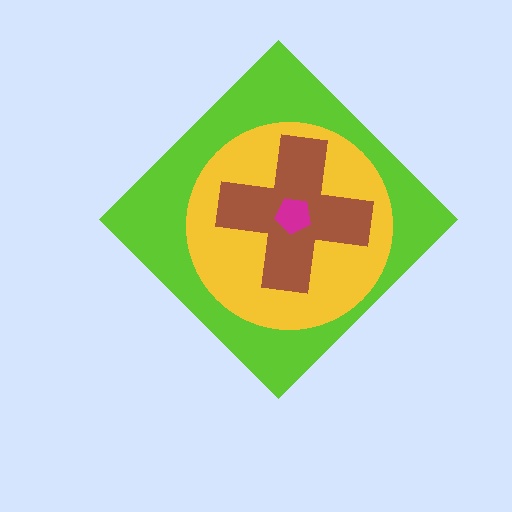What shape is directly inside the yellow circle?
The brown cross.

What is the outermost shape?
The lime diamond.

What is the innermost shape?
The magenta pentagon.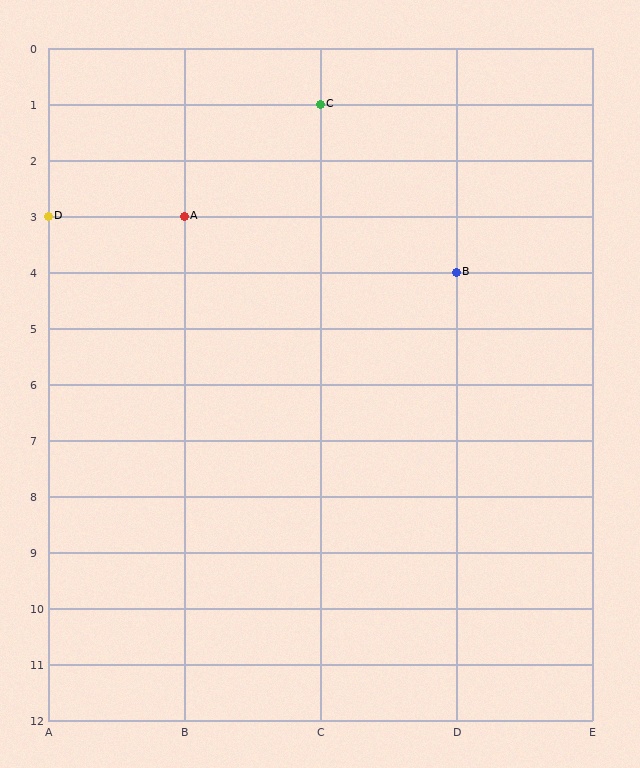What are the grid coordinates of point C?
Point C is at grid coordinates (C, 1).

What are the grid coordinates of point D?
Point D is at grid coordinates (A, 3).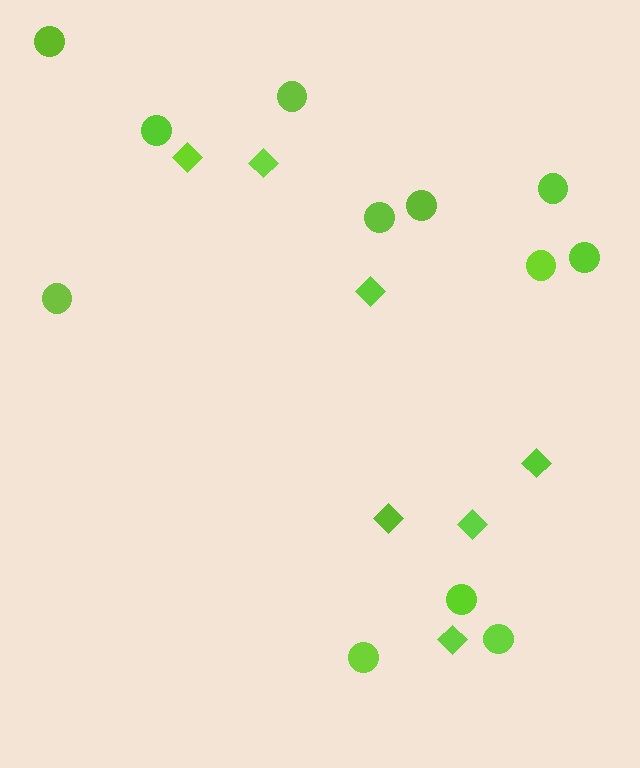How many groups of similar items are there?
There are 2 groups: one group of circles (12) and one group of diamonds (7).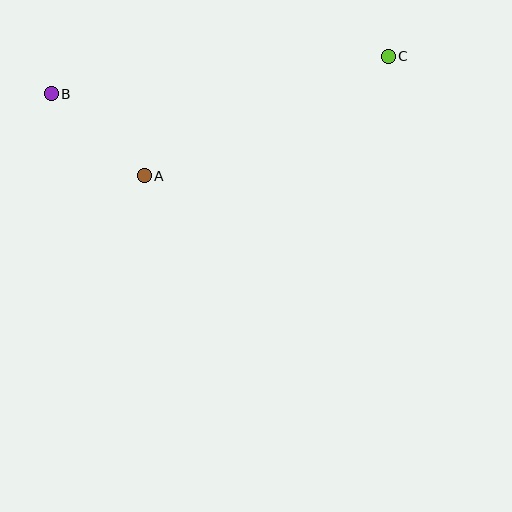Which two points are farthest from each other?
Points B and C are farthest from each other.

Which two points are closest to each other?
Points A and B are closest to each other.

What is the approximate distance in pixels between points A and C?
The distance between A and C is approximately 272 pixels.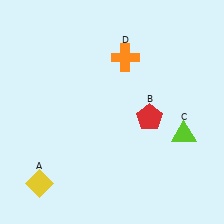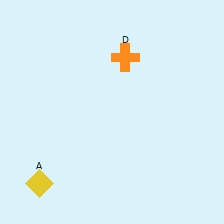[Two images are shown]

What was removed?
The lime triangle (C), the red pentagon (B) were removed in Image 2.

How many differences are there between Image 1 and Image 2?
There are 2 differences between the two images.